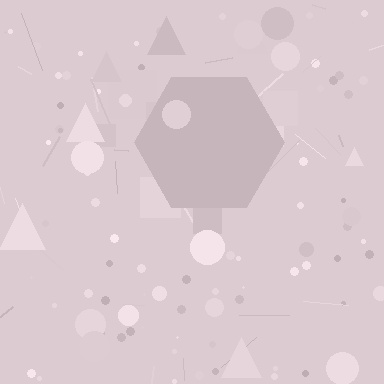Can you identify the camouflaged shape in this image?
The camouflaged shape is a hexagon.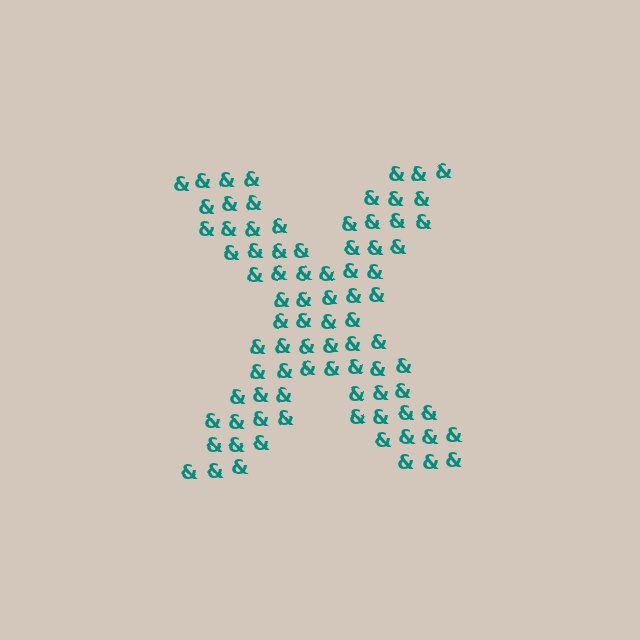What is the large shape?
The large shape is the letter X.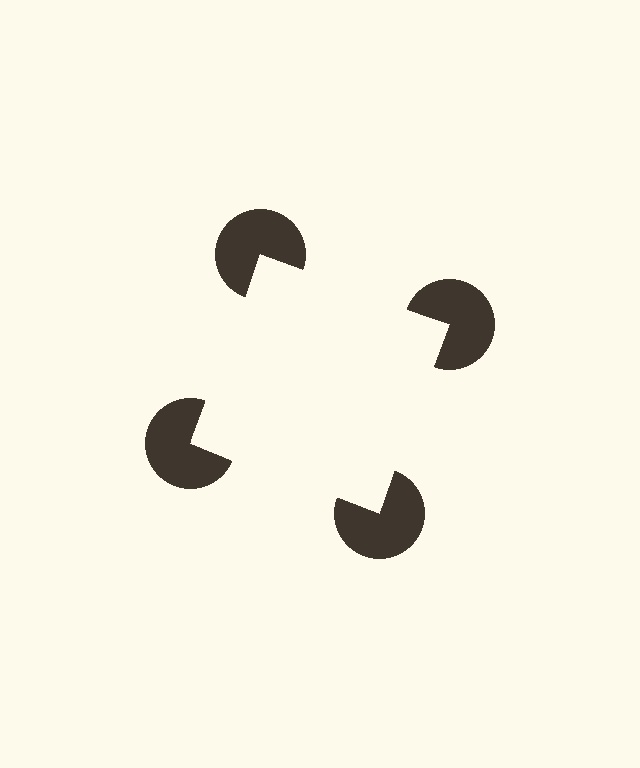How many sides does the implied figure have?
4 sides.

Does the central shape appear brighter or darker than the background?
It typically appears slightly brighter than the background, even though no actual brightness change is drawn.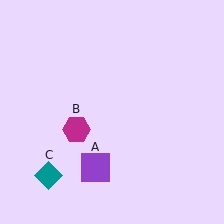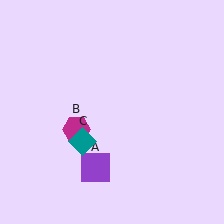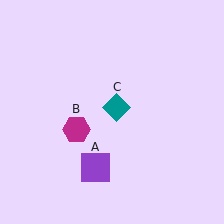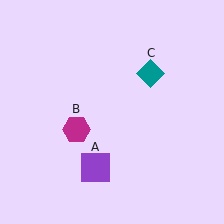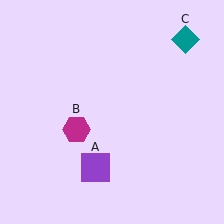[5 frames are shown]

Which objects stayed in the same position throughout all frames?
Purple square (object A) and magenta hexagon (object B) remained stationary.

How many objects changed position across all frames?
1 object changed position: teal diamond (object C).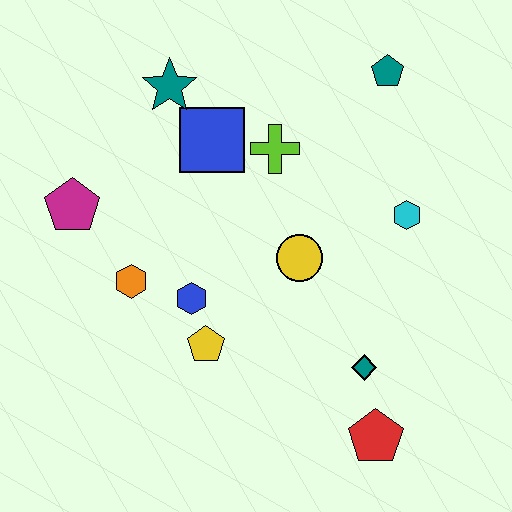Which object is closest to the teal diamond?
The red pentagon is closest to the teal diamond.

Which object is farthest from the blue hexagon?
The teal pentagon is farthest from the blue hexagon.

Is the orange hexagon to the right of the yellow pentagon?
No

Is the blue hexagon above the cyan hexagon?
No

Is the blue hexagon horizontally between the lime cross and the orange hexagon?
Yes